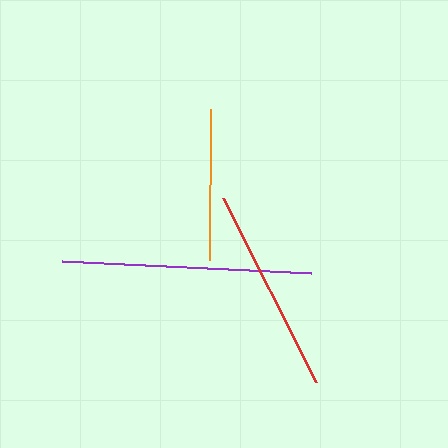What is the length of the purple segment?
The purple segment is approximately 249 pixels long.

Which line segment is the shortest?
The orange line is the shortest at approximately 151 pixels.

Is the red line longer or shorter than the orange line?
The red line is longer than the orange line.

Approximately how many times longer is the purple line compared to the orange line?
The purple line is approximately 1.6 times the length of the orange line.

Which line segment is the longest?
The purple line is the longest at approximately 249 pixels.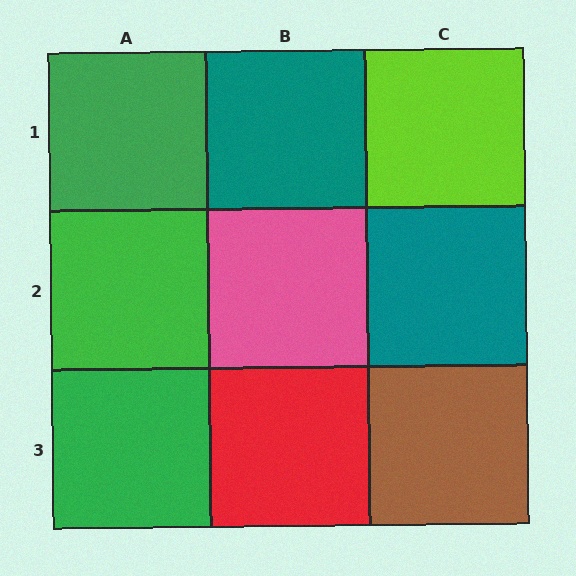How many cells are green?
3 cells are green.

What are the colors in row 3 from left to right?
Green, red, brown.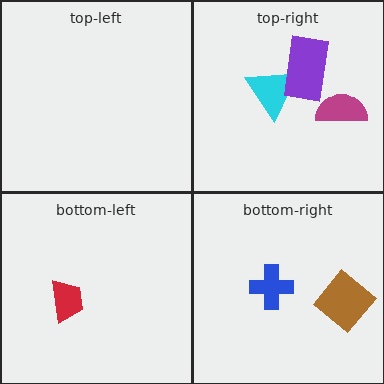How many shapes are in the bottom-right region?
2.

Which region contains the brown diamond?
The bottom-right region.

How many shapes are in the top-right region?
3.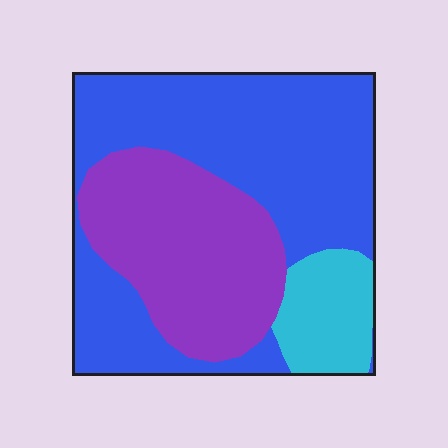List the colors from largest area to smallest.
From largest to smallest: blue, purple, cyan.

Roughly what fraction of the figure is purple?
Purple covers about 35% of the figure.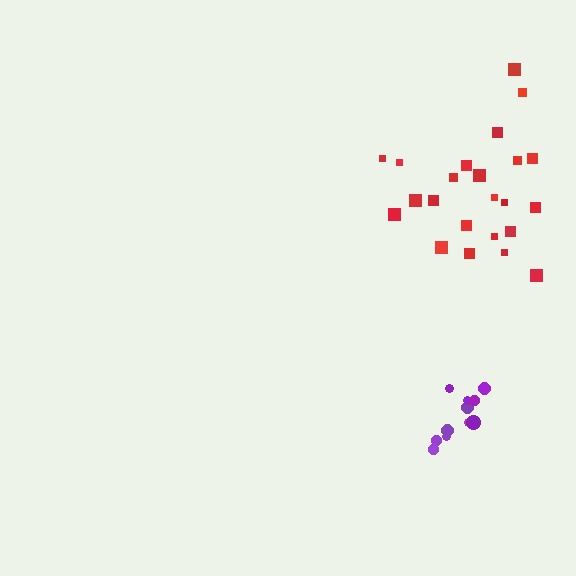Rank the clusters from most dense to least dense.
purple, red.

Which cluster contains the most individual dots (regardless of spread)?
Red (23).